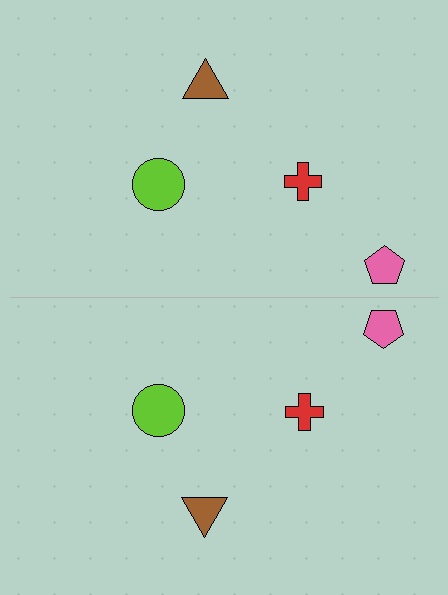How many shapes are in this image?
There are 8 shapes in this image.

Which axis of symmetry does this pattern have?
The pattern has a horizontal axis of symmetry running through the center of the image.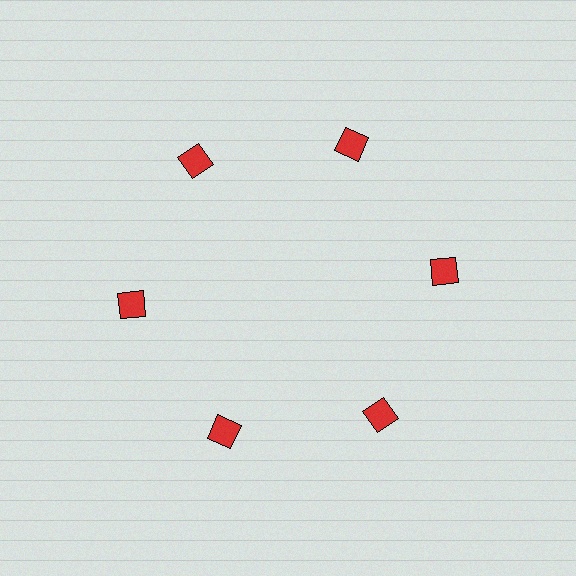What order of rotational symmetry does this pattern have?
This pattern has 6-fold rotational symmetry.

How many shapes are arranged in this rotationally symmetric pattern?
There are 6 shapes, arranged in 6 groups of 1.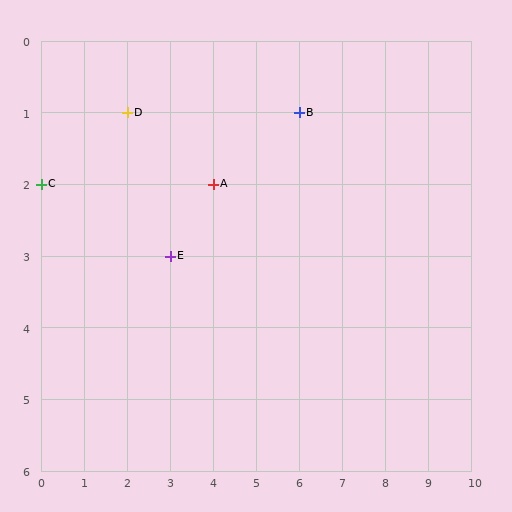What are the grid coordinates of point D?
Point D is at grid coordinates (2, 1).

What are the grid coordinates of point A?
Point A is at grid coordinates (4, 2).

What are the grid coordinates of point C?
Point C is at grid coordinates (0, 2).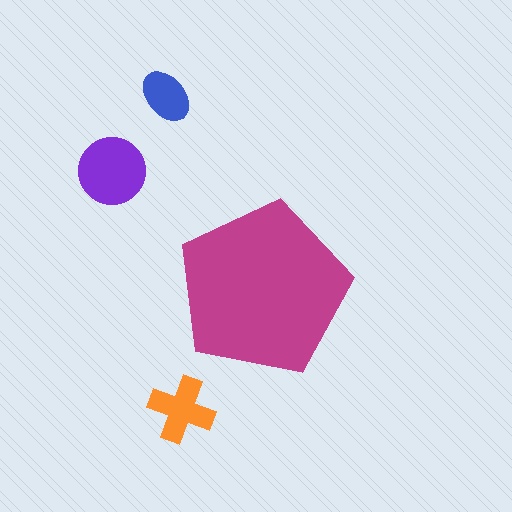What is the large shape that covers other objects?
A magenta pentagon.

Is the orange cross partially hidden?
No, the orange cross is fully visible.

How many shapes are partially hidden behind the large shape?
0 shapes are partially hidden.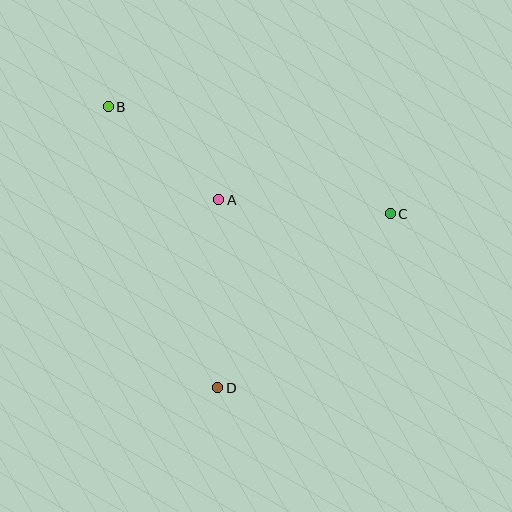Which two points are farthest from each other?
Points B and D are farthest from each other.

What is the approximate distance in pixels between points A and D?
The distance between A and D is approximately 188 pixels.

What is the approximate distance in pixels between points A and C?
The distance between A and C is approximately 172 pixels.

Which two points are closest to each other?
Points A and B are closest to each other.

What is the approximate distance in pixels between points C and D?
The distance between C and D is approximately 245 pixels.